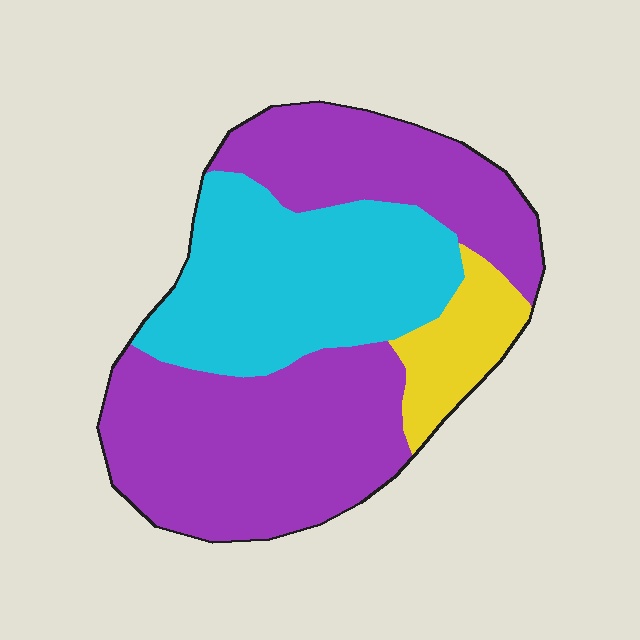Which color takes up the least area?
Yellow, at roughly 10%.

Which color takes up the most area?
Purple, at roughly 55%.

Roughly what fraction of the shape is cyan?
Cyan covers around 35% of the shape.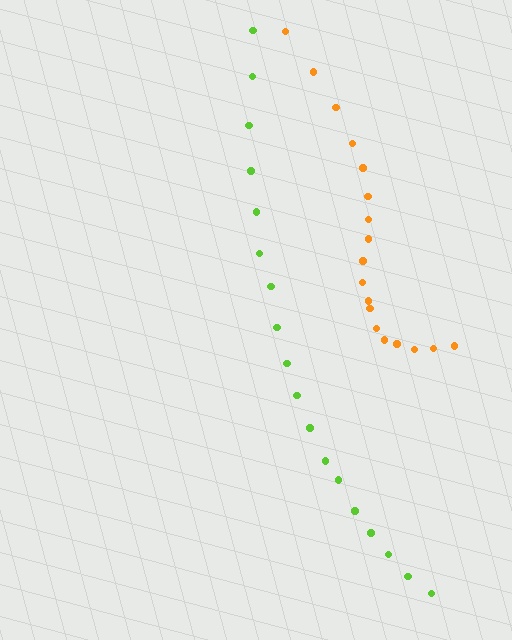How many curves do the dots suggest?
There are 2 distinct paths.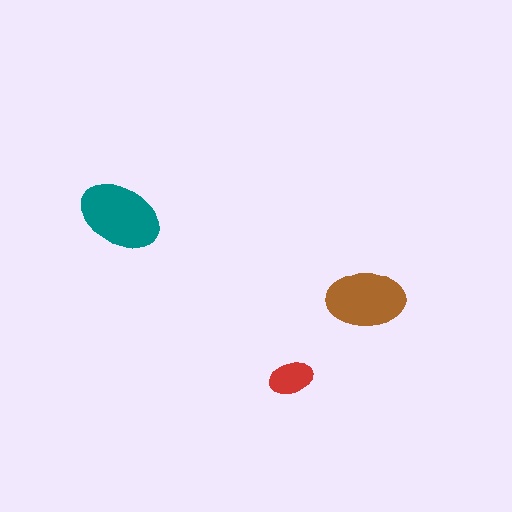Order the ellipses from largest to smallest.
the teal one, the brown one, the red one.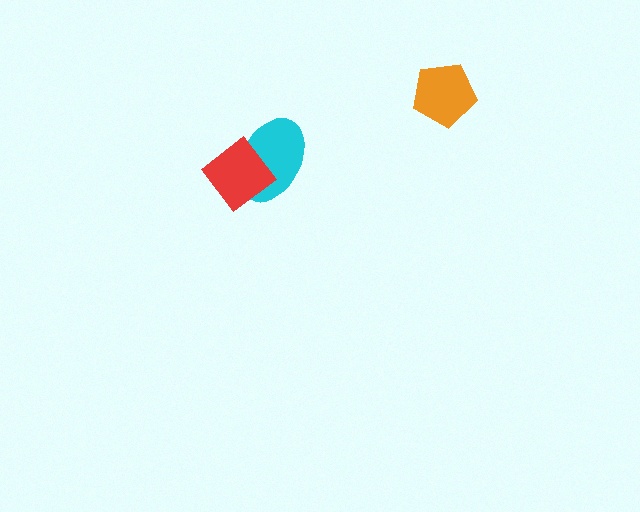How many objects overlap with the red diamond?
1 object overlaps with the red diamond.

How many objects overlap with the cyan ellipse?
1 object overlaps with the cyan ellipse.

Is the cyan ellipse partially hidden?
Yes, it is partially covered by another shape.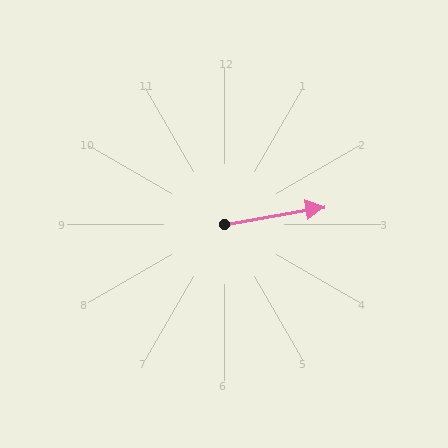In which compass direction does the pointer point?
East.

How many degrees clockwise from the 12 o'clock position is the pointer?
Approximately 80 degrees.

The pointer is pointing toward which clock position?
Roughly 3 o'clock.